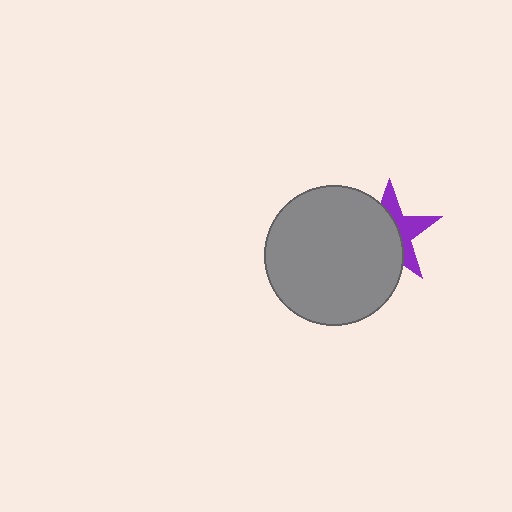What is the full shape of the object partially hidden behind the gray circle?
The partially hidden object is a purple star.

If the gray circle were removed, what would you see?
You would see the complete purple star.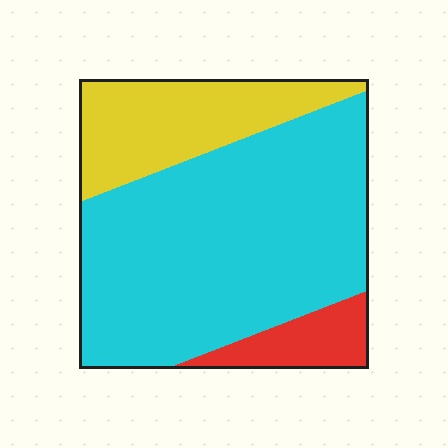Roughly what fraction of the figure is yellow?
Yellow covers roughly 25% of the figure.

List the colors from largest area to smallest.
From largest to smallest: cyan, yellow, red.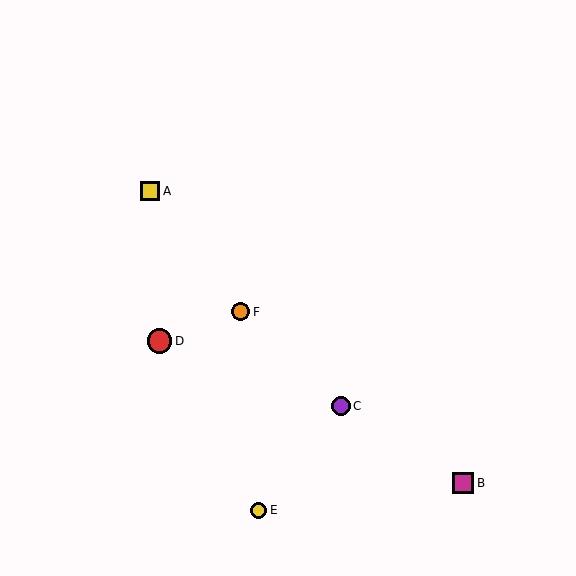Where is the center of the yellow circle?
The center of the yellow circle is at (259, 510).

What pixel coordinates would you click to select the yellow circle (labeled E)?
Click at (259, 510) to select the yellow circle E.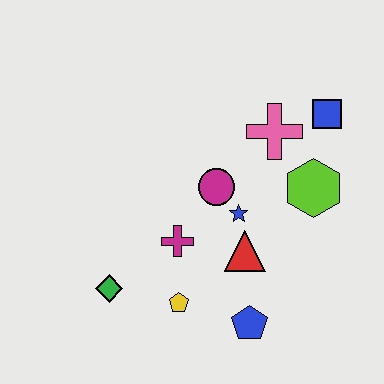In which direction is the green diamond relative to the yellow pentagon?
The green diamond is to the left of the yellow pentagon.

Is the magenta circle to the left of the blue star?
Yes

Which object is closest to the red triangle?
The blue star is closest to the red triangle.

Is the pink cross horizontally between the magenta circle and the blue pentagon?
No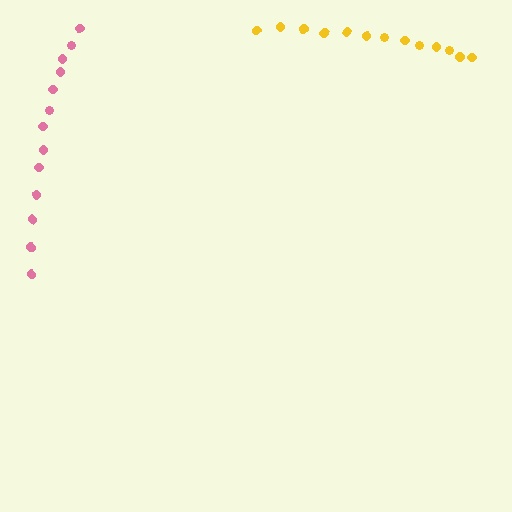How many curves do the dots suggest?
There are 2 distinct paths.